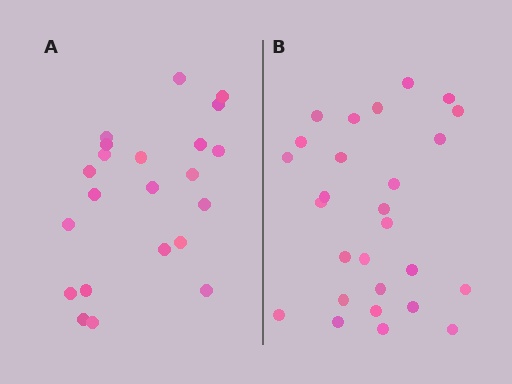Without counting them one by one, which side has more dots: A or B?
Region B (the right region) has more dots.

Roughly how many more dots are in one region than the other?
Region B has about 5 more dots than region A.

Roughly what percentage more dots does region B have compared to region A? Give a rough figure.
About 25% more.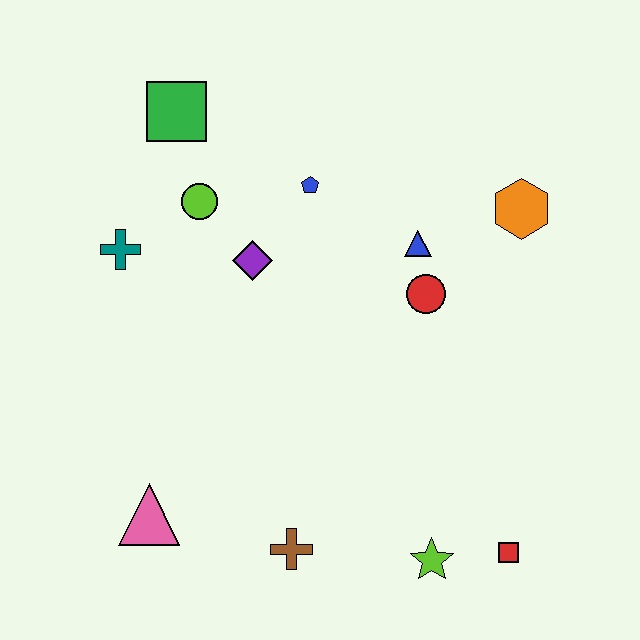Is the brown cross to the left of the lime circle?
No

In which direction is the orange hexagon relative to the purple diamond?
The orange hexagon is to the right of the purple diamond.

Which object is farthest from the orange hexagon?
The pink triangle is farthest from the orange hexagon.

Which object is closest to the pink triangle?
The brown cross is closest to the pink triangle.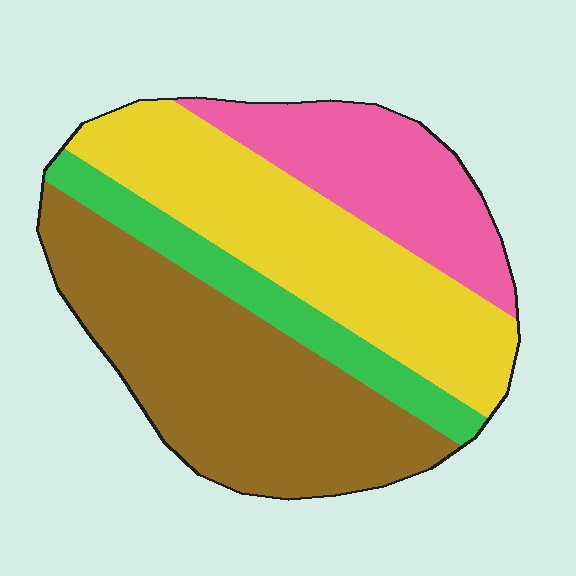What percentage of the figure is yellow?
Yellow covers 31% of the figure.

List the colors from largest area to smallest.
From largest to smallest: brown, yellow, pink, green.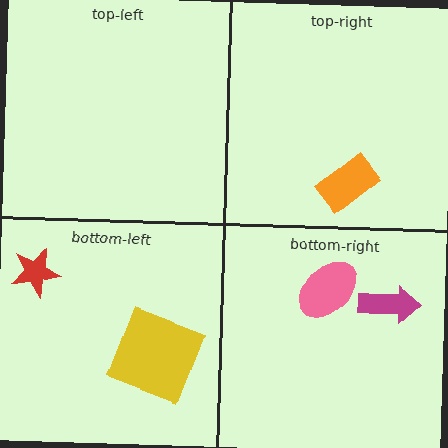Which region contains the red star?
The bottom-left region.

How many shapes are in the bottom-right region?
2.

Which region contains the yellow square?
The bottom-left region.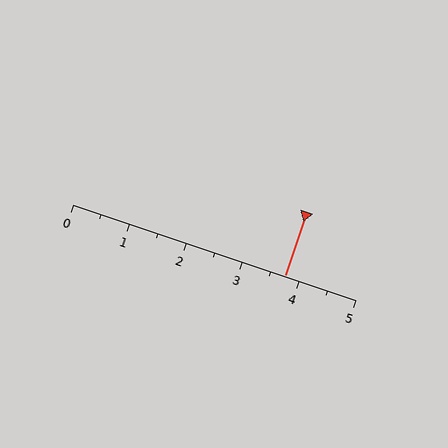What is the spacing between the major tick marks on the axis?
The major ticks are spaced 1 apart.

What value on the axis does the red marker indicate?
The marker indicates approximately 3.8.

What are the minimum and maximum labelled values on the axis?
The axis runs from 0 to 5.